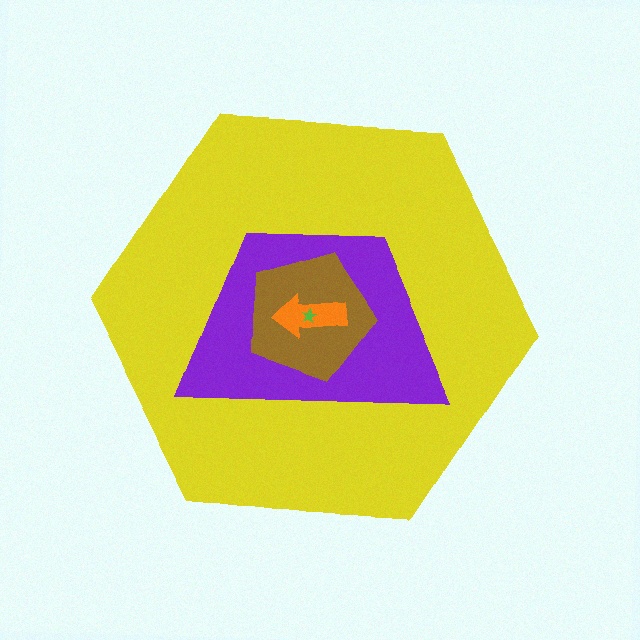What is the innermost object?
The lime star.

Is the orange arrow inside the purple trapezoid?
Yes.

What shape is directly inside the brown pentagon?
The orange arrow.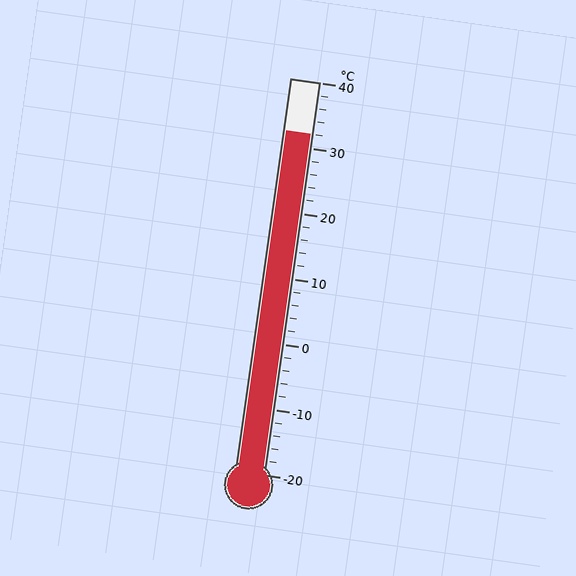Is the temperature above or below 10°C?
The temperature is above 10°C.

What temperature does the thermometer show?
The thermometer shows approximately 32°C.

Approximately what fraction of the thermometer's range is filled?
The thermometer is filled to approximately 85% of its range.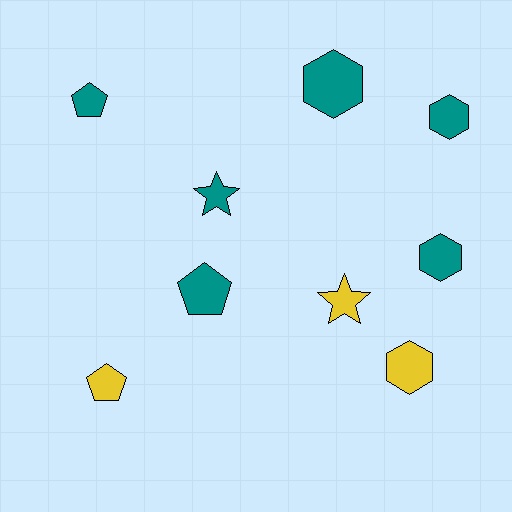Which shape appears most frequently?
Hexagon, with 4 objects.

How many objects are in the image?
There are 9 objects.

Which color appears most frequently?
Teal, with 6 objects.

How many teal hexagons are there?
There are 3 teal hexagons.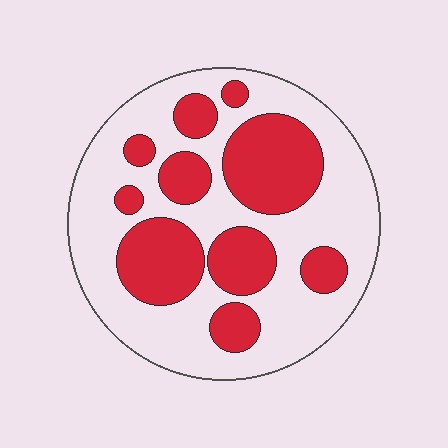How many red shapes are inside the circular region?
10.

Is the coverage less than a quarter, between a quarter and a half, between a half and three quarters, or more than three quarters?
Between a quarter and a half.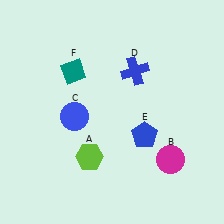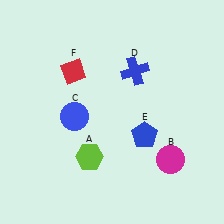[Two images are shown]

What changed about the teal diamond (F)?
In Image 1, F is teal. In Image 2, it changed to red.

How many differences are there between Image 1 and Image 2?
There is 1 difference between the two images.